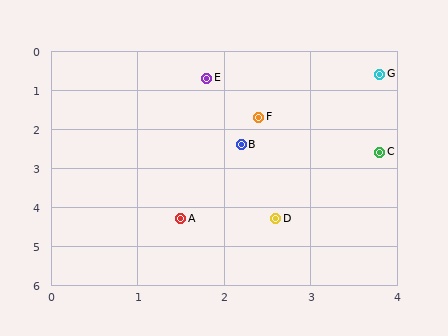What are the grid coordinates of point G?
Point G is at approximately (3.8, 0.6).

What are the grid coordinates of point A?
Point A is at approximately (1.5, 4.3).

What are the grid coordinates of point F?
Point F is at approximately (2.4, 1.7).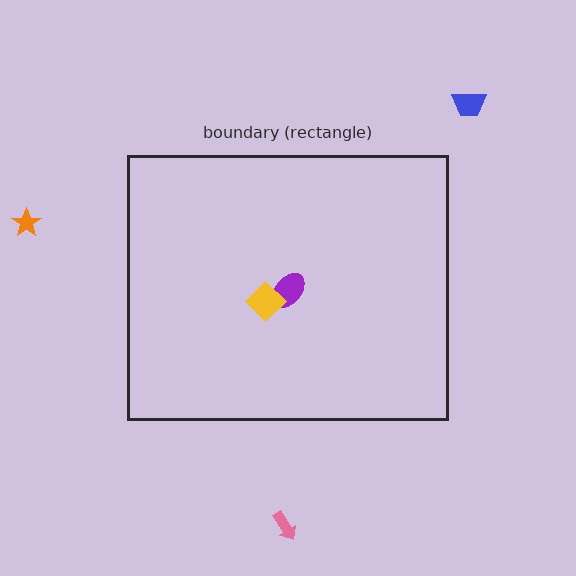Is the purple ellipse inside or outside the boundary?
Inside.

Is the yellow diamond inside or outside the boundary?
Inside.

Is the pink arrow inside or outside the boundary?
Outside.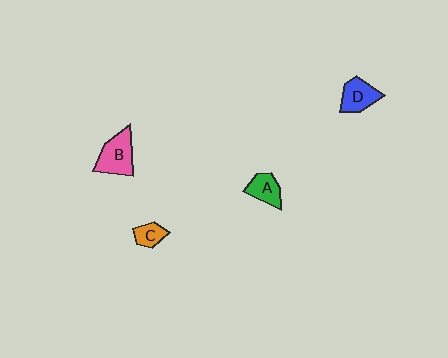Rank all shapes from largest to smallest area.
From largest to smallest: B (pink), D (blue), A (green), C (orange).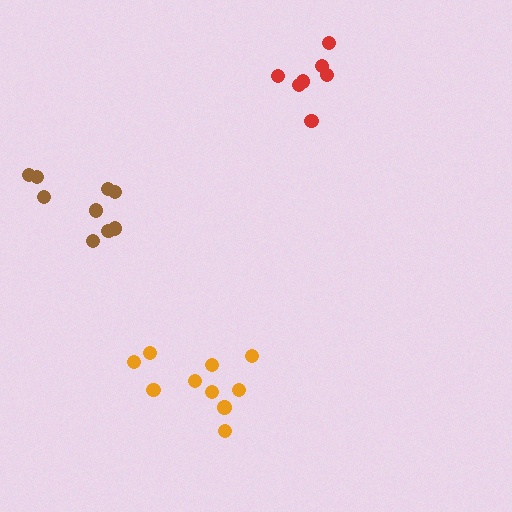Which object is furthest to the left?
The brown cluster is leftmost.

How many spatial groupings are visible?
There are 3 spatial groupings.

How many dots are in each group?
Group 1: 7 dots, Group 2: 9 dots, Group 3: 10 dots (26 total).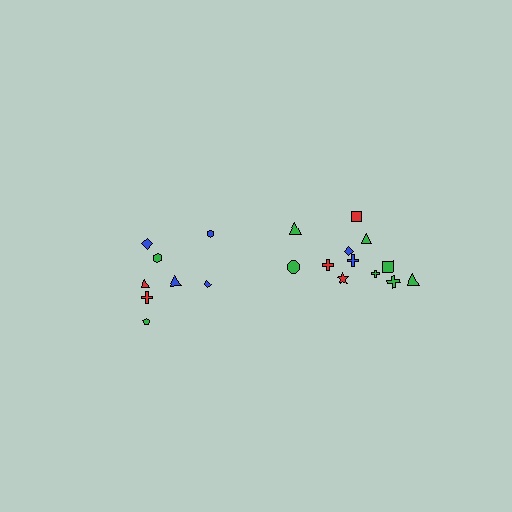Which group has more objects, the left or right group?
The right group.